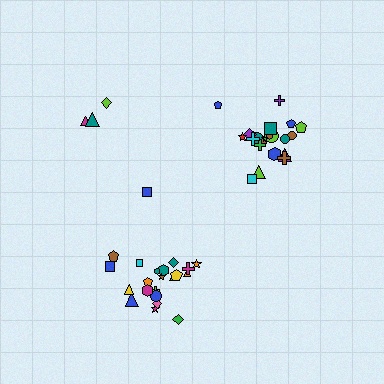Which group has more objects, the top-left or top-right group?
The top-right group.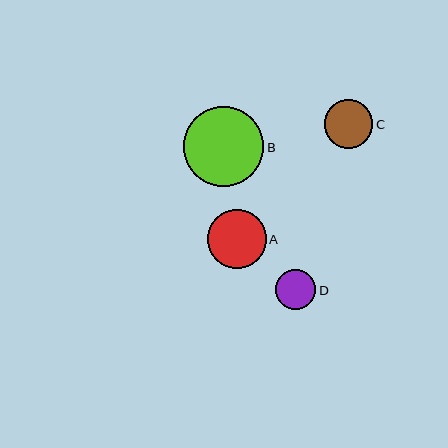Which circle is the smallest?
Circle D is the smallest with a size of approximately 40 pixels.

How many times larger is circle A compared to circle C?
Circle A is approximately 1.2 times the size of circle C.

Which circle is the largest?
Circle B is the largest with a size of approximately 80 pixels.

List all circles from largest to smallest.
From largest to smallest: B, A, C, D.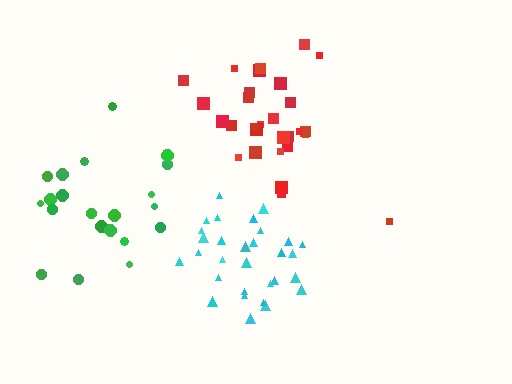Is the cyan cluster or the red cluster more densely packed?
Cyan.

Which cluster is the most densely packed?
Cyan.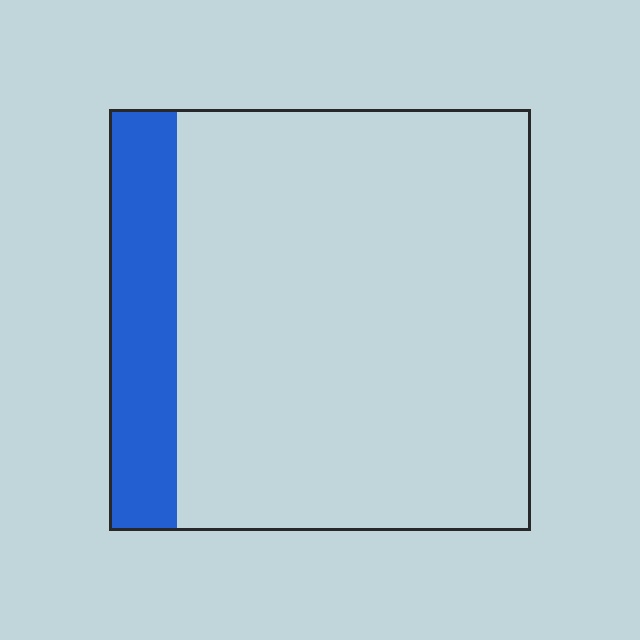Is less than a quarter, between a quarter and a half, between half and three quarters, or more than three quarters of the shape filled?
Less than a quarter.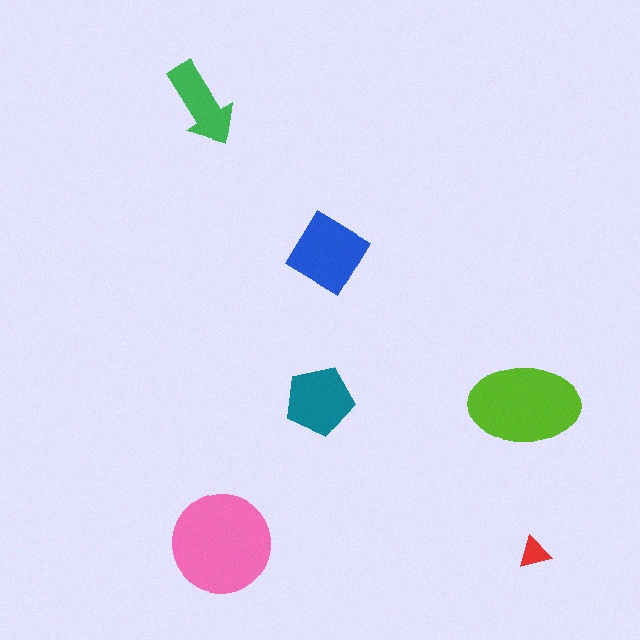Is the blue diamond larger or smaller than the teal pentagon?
Larger.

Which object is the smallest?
The red triangle.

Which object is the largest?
The pink circle.